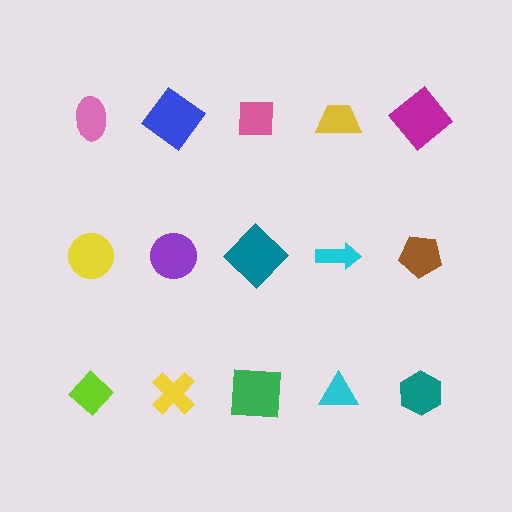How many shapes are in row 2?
5 shapes.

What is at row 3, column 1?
A lime diamond.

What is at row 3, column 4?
A cyan triangle.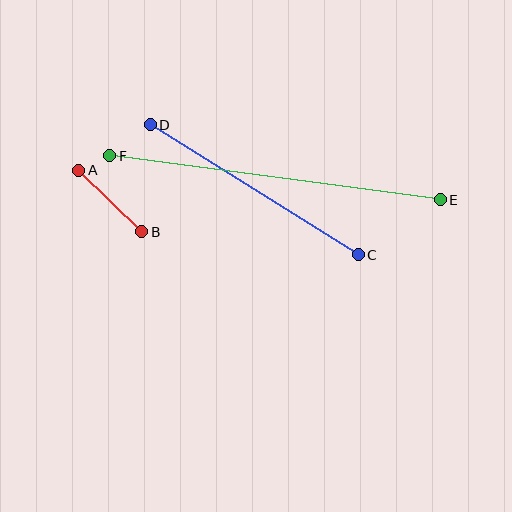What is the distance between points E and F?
The distance is approximately 333 pixels.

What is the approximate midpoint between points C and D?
The midpoint is at approximately (254, 190) pixels.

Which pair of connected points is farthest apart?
Points E and F are farthest apart.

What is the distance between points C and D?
The distance is approximately 245 pixels.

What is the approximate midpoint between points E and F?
The midpoint is at approximately (275, 178) pixels.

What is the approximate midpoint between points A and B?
The midpoint is at approximately (110, 201) pixels.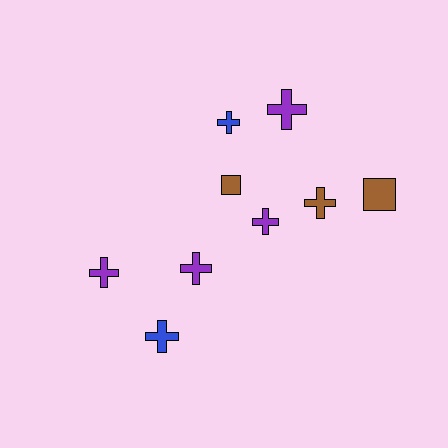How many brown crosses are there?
There is 1 brown cross.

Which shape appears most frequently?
Cross, with 7 objects.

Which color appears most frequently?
Purple, with 4 objects.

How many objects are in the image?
There are 9 objects.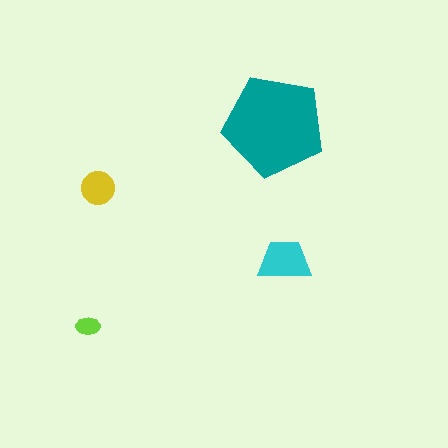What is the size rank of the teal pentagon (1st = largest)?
1st.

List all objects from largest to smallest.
The teal pentagon, the cyan trapezoid, the yellow circle, the lime ellipse.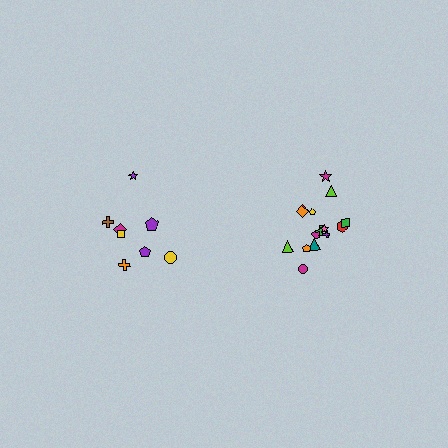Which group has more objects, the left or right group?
The right group.